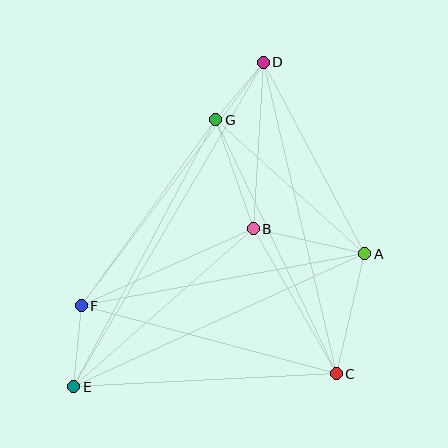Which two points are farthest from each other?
Points D and E are farthest from each other.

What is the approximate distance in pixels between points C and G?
The distance between C and G is approximately 281 pixels.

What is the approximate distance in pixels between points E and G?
The distance between E and G is approximately 302 pixels.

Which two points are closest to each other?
Points D and G are closest to each other.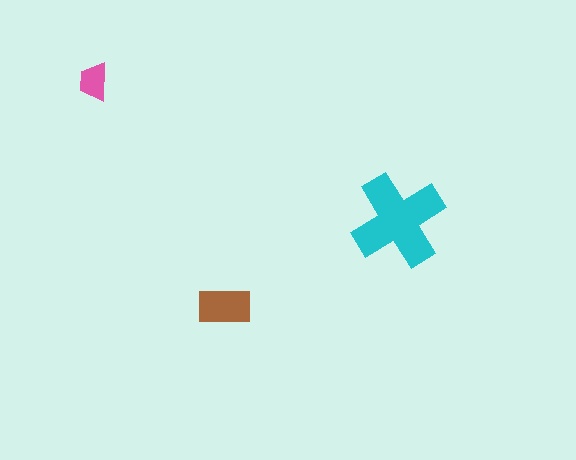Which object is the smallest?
The pink trapezoid.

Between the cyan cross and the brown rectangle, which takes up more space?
The cyan cross.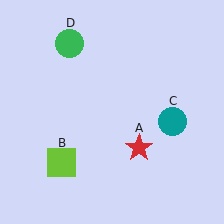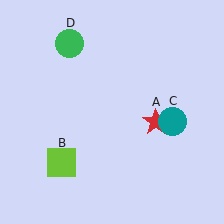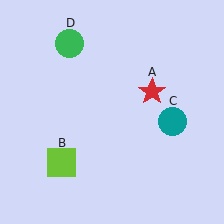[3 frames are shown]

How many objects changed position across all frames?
1 object changed position: red star (object A).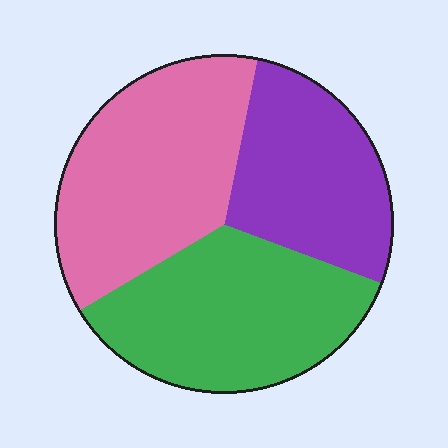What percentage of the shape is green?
Green covers roughly 35% of the shape.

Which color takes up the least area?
Purple, at roughly 25%.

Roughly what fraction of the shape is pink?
Pink covers 37% of the shape.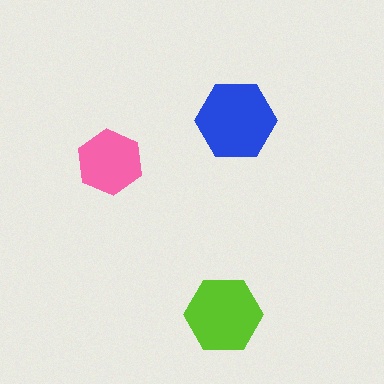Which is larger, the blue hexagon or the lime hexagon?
The blue one.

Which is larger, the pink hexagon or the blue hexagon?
The blue one.